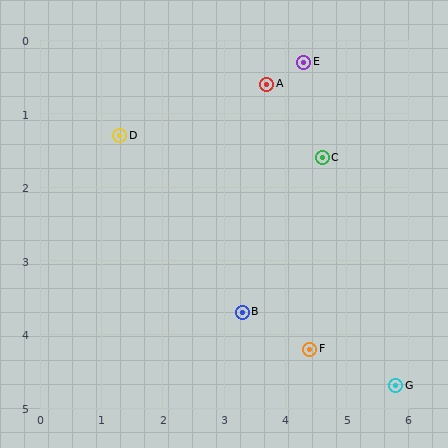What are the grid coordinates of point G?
Point G is at approximately (5.8, 4.7).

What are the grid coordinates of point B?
Point B is at approximately (3.3, 3.7).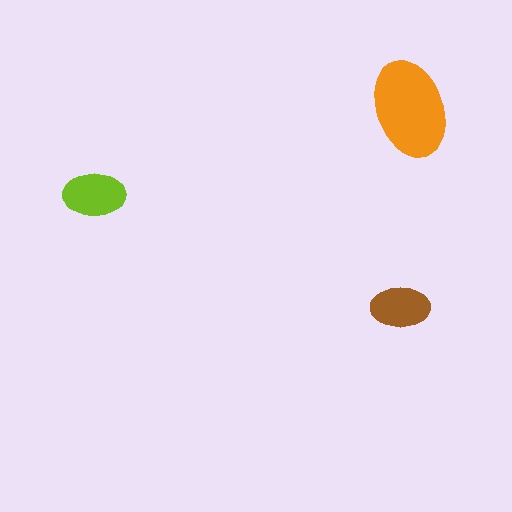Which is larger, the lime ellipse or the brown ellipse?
The lime one.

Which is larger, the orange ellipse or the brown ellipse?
The orange one.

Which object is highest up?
The orange ellipse is topmost.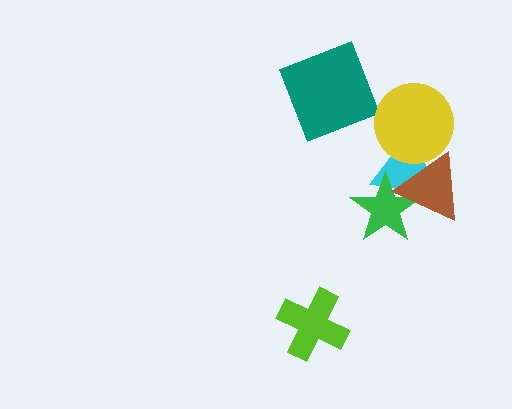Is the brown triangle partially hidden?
Yes, it is partially covered by another shape.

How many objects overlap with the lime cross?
0 objects overlap with the lime cross.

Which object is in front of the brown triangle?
The yellow circle is in front of the brown triangle.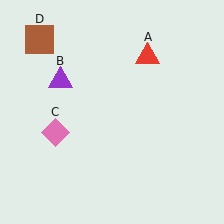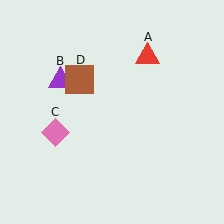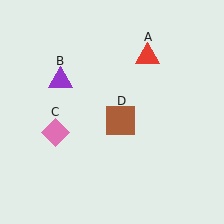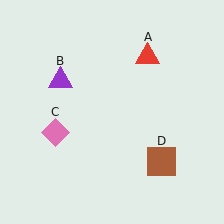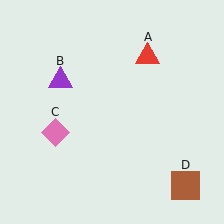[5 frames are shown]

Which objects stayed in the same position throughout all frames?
Red triangle (object A) and purple triangle (object B) and pink diamond (object C) remained stationary.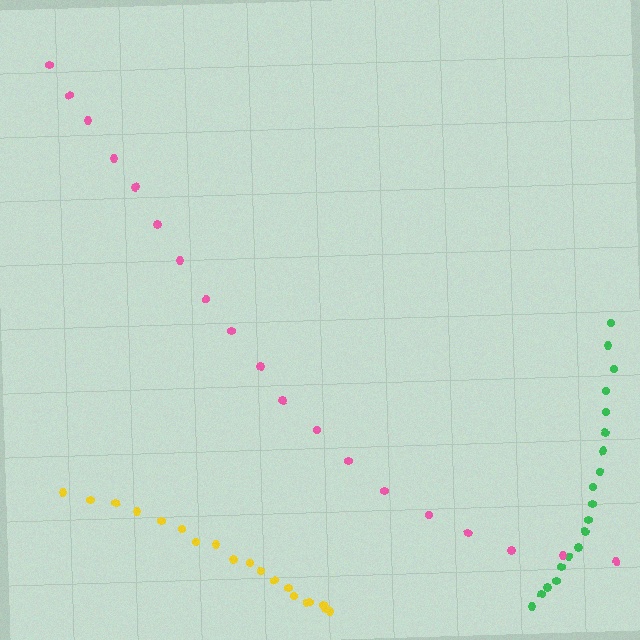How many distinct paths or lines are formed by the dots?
There are 3 distinct paths.